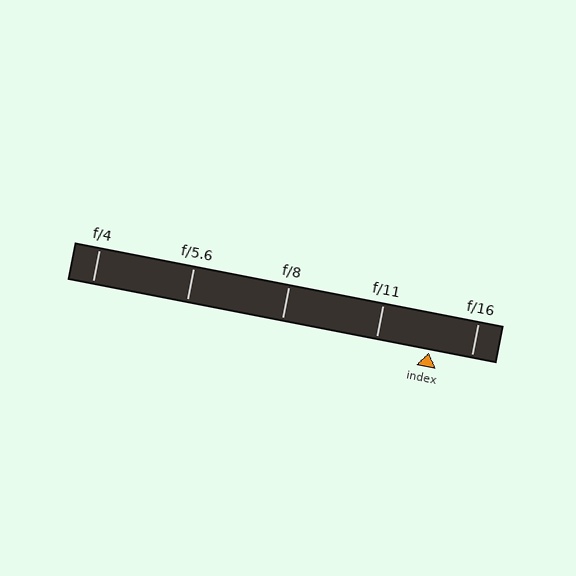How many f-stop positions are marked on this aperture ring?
There are 5 f-stop positions marked.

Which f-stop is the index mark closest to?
The index mark is closest to f/16.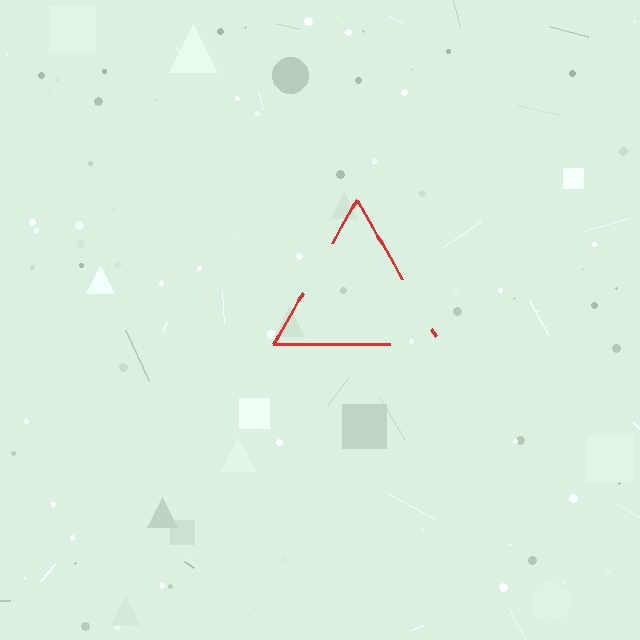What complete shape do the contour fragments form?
The contour fragments form a triangle.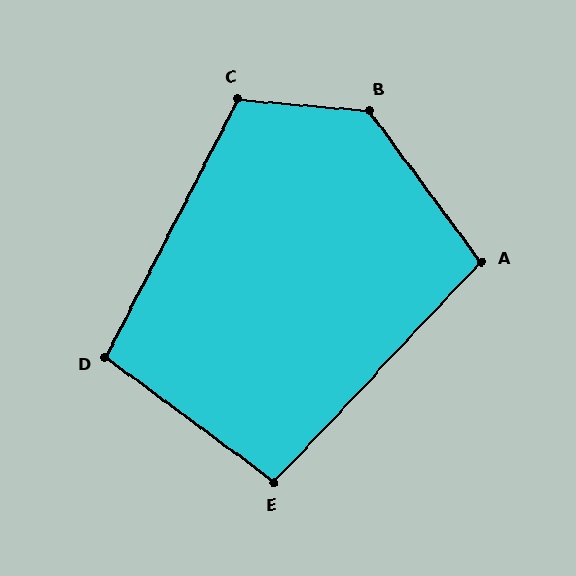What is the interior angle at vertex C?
Approximately 112 degrees (obtuse).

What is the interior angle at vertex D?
Approximately 100 degrees (obtuse).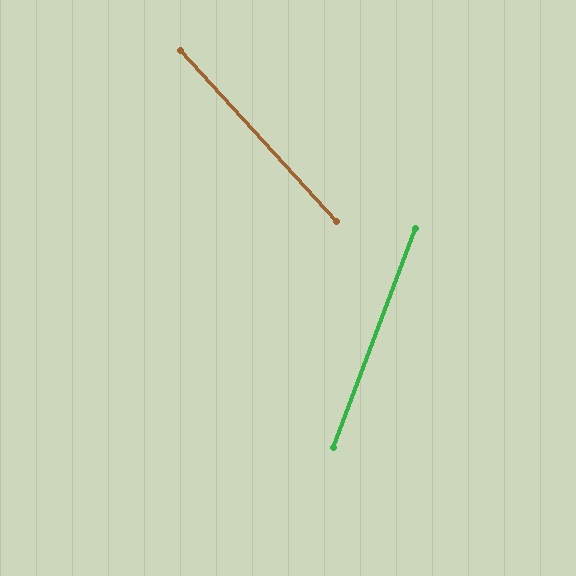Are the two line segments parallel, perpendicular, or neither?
Neither parallel nor perpendicular — they differ by about 63°.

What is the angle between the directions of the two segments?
Approximately 63 degrees.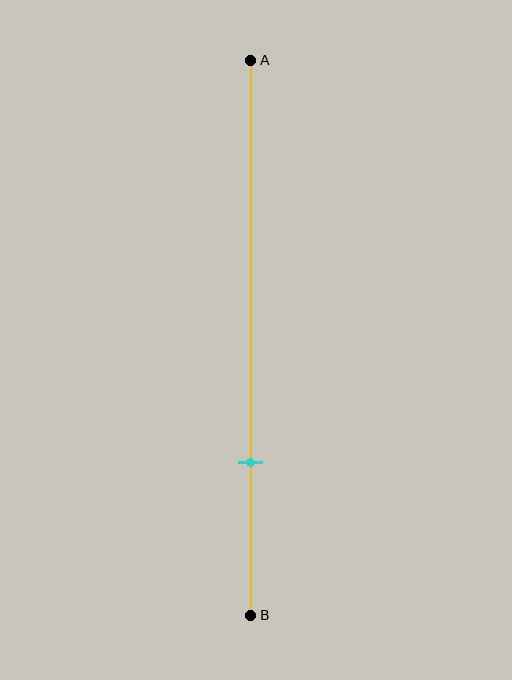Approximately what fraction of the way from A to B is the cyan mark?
The cyan mark is approximately 75% of the way from A to B.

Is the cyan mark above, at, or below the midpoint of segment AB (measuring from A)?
The cyan mark is below the midpoint of segment AB.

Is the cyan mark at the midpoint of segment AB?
No, the mark is at about 75% from A, not at the 50% midpoint.